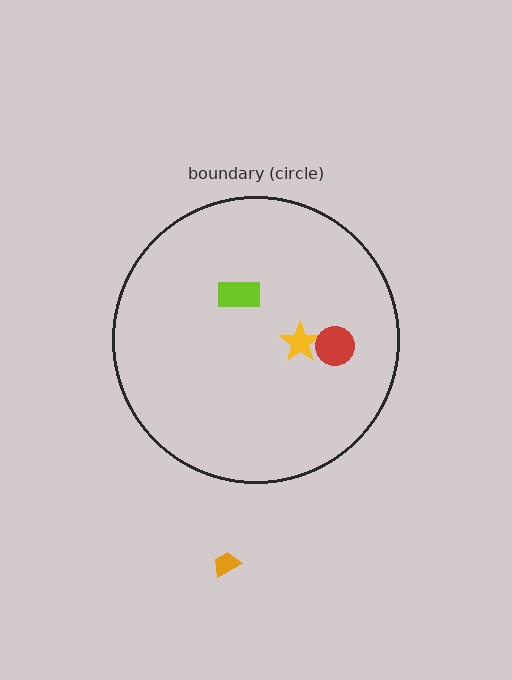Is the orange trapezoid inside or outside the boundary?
Outside.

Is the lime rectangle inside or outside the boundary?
Inside.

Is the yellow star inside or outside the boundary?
Inside.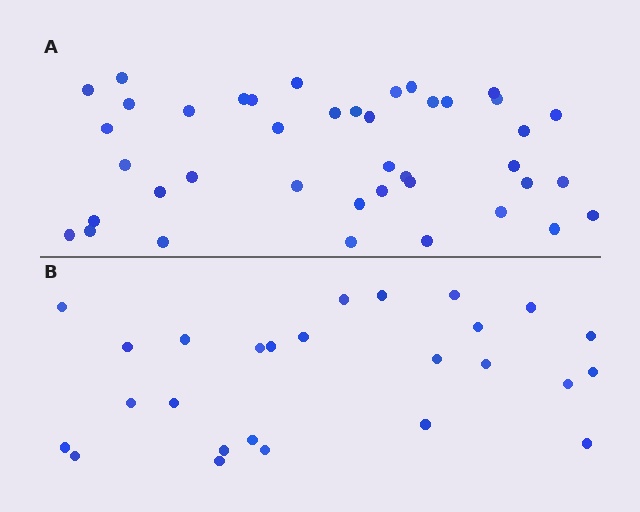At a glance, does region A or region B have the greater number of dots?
Region A (the top region) has more dots.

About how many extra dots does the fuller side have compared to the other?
Region A has approximately 15 more dots than region B.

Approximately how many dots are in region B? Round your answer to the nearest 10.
About 30 dots. (The exact count is 26, which rounds to 30.)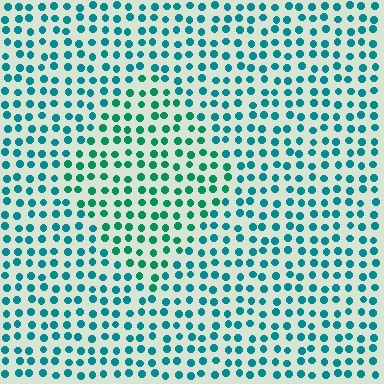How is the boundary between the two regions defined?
The boundary is defined purely by a slight shift in hue (about 26 degrees). Spacing, size, and orientation are identical on both sides.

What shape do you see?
I see a diamond.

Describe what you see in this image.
The image is filled with small teal elements in a uniform arrangement. A diamond-shaped region is visible where the elements are tinted to a slightly different hue, forming a subtle color boundary.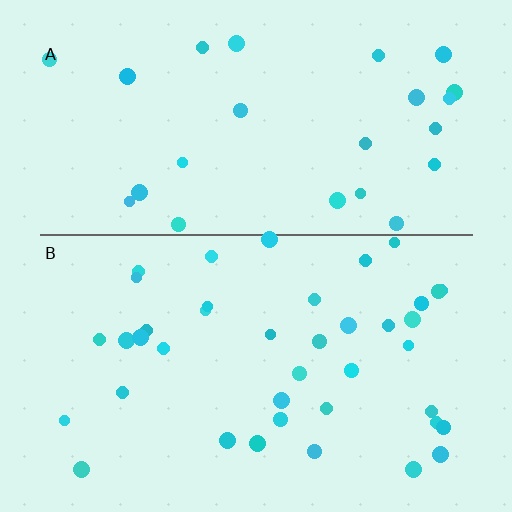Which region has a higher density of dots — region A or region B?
B (the bottom).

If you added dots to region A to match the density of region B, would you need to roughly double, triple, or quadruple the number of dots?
Approximately double.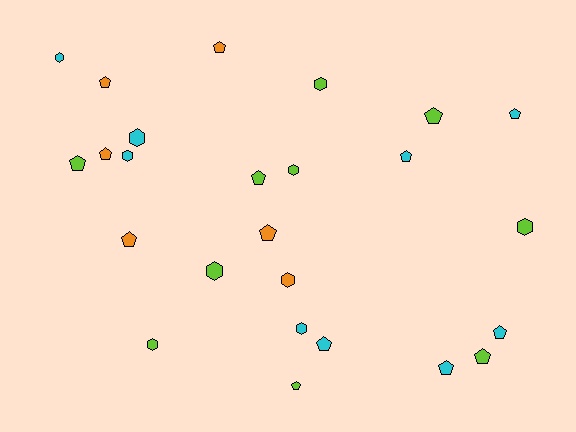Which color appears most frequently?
Lime, with 10 objects.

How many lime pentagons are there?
There are 5 lime pentagons.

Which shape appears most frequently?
Pentagon, with 15 objects.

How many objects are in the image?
There are 25 objects.